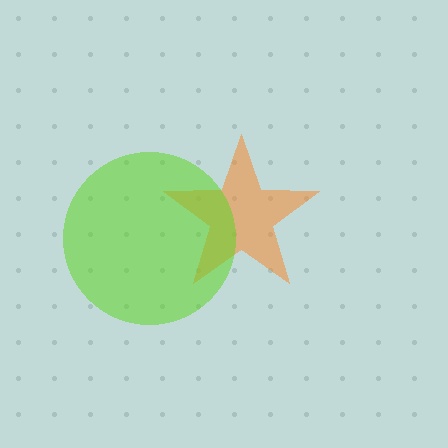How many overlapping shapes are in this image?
There are 2 overlapping shapes in the image.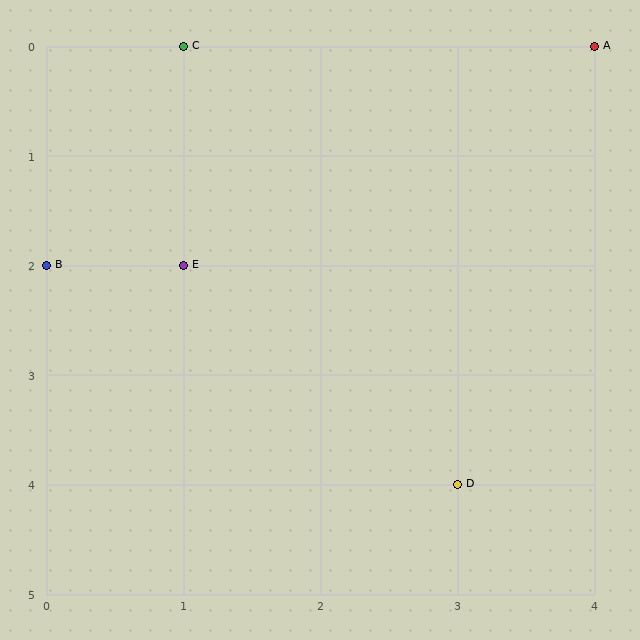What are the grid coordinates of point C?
Point C is at grid coordinates (1, 0).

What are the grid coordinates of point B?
Point B is at grid coordinates (0, 2).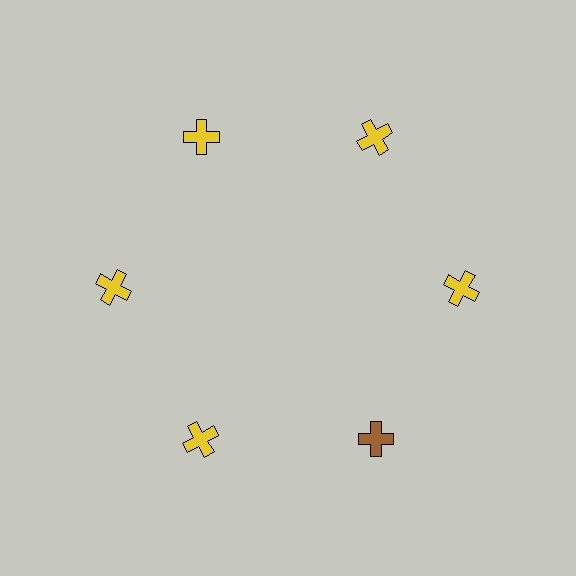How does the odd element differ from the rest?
It has a different color: brown instead of yellow.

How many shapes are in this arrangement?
There are 6 shapes arranged in a ring pattern.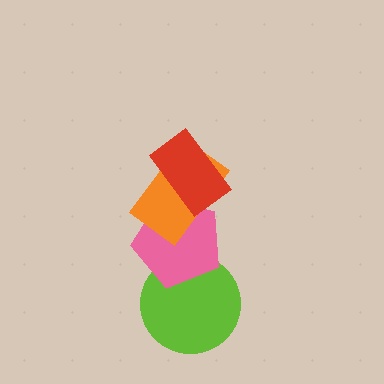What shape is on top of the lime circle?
The pink pentagon is on top of the lime circle.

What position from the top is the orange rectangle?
The orange rectangle is 2nd from the top.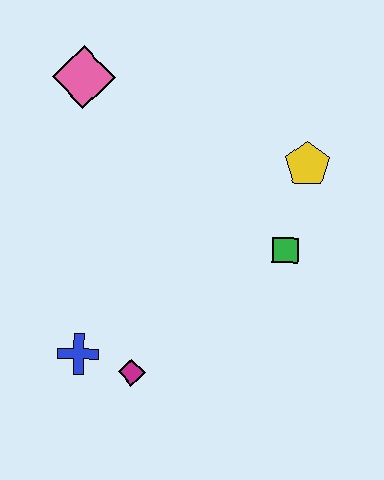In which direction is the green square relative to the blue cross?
The green square is to the right of the blue cross.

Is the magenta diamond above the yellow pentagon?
No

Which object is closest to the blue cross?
The magenta diamond is closest to the blue cross.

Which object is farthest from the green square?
The pink diamond is farthest from the green square.